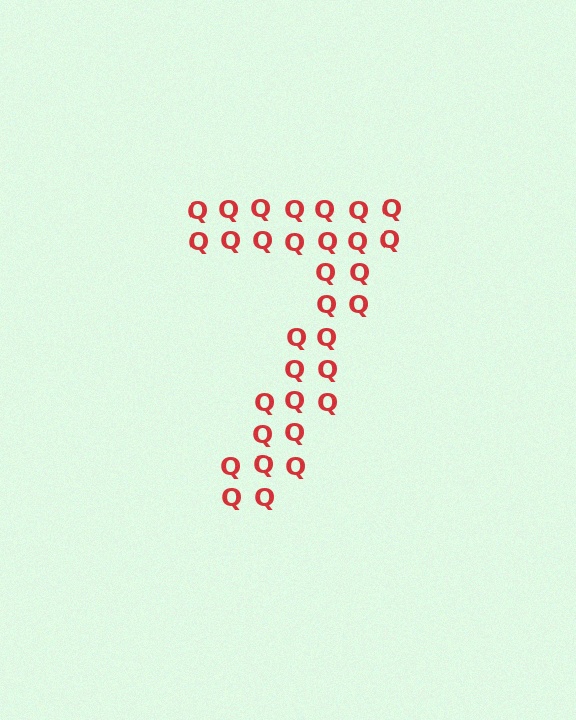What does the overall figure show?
The overall figure shows the digit 7.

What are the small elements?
The small elements are letter Q's.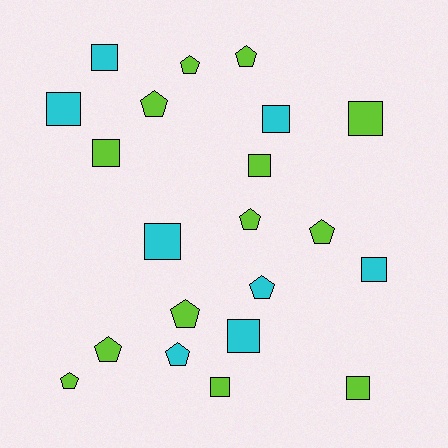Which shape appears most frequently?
Square, with 11 objects.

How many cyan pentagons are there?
There are 2 cyan pentagons.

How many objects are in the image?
There are 21 objects.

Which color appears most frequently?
Lime, with 13 objects.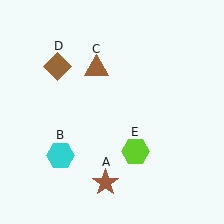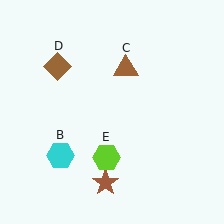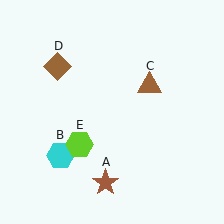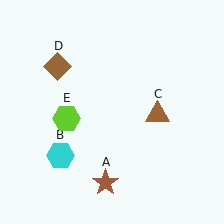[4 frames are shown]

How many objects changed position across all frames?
2 objects changed position: brown triangle (object C), lime hexagon (object E).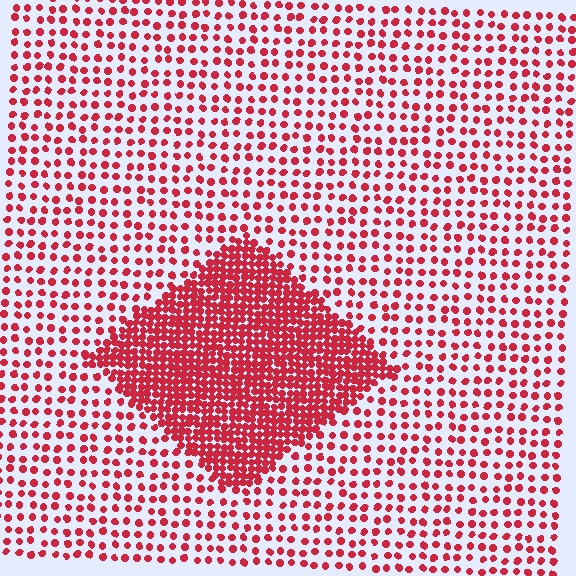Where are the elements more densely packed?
The elements are more densely packed inside the diamond boundary.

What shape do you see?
I see a diamond.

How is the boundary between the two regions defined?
The boundary is defined by a change in element density (approximately 2.8x ratio). All elements are the same color, size, and shape.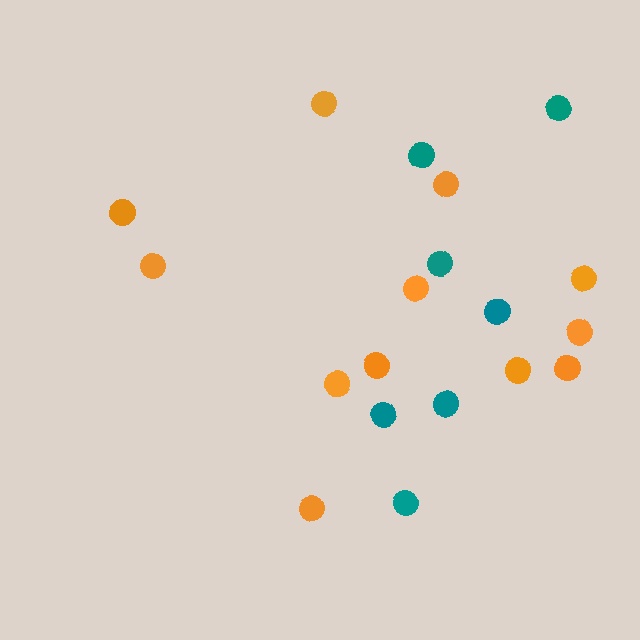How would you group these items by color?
There are 2 groups: one group of teal circles (7) and one group of orange circles (12).